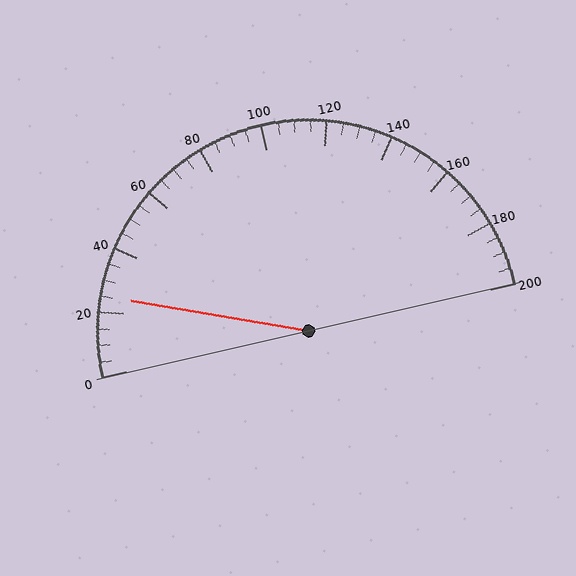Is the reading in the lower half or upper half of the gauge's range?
The reading is in the lower half of the range (0 to 200).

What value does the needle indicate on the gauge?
The needle indicates approximately 25.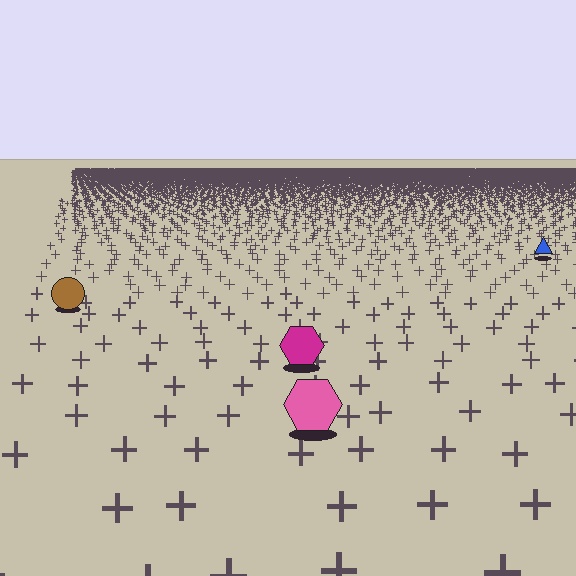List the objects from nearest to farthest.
From nearest to farthest: the pink hexagon, the magenta hexagon, the brown circle, the blue triangle.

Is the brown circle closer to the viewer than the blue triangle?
Yes. The brown circle is closer — you can tell from the texture gradient: the ground texture is coarser near it.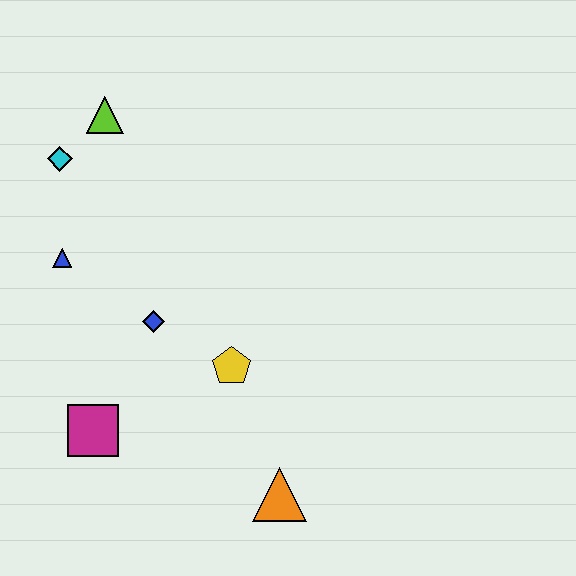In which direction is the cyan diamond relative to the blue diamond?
The cyan diamond is above the blue diamond.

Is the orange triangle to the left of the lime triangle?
No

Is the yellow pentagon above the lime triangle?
No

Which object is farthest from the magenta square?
The lime triangle is farthest from the magenta square.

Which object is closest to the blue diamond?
The yellow pentagon is closest to the blue diamond.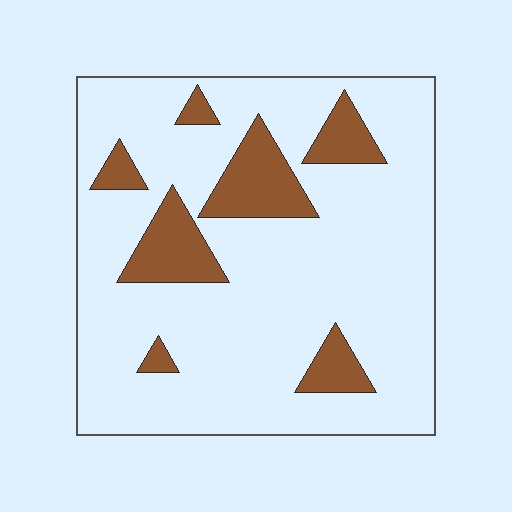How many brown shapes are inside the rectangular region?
7.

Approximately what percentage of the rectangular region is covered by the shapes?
Approximately 15%.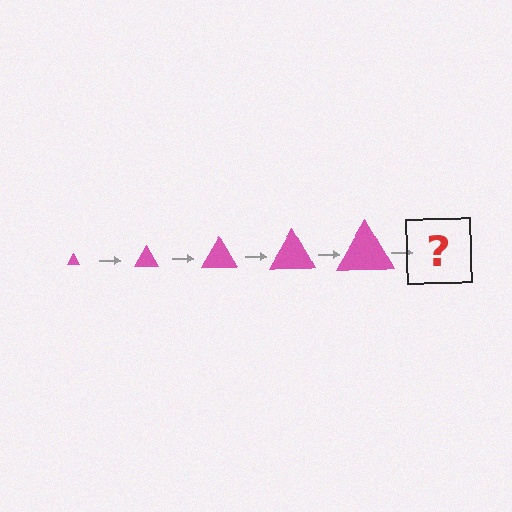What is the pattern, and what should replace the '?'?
The pattern is that the triangle gets progressively larger each step. The '?' should be a pink triangle, larger than the previous one.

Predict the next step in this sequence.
The next step is a pink triangle, larger than the previous one.